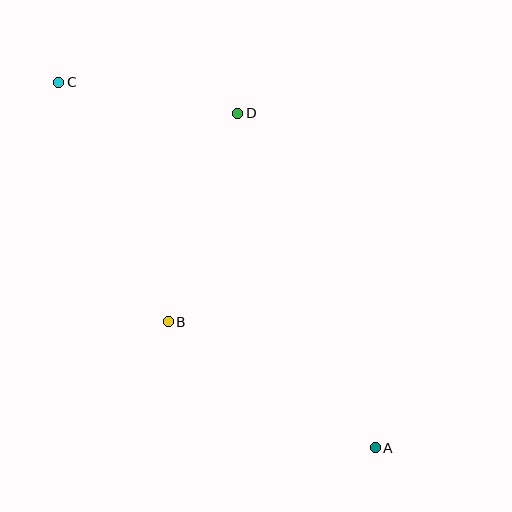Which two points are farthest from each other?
Points A and C are farthest from each other.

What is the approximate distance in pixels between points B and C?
The distance between B and C is approximately 263 pixels.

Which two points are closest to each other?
Points C and D are closest to each other.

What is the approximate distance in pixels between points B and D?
The distance between B and D is approximately 220 pixels.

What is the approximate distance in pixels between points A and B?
The distance between A and B is approximately 243 pixels.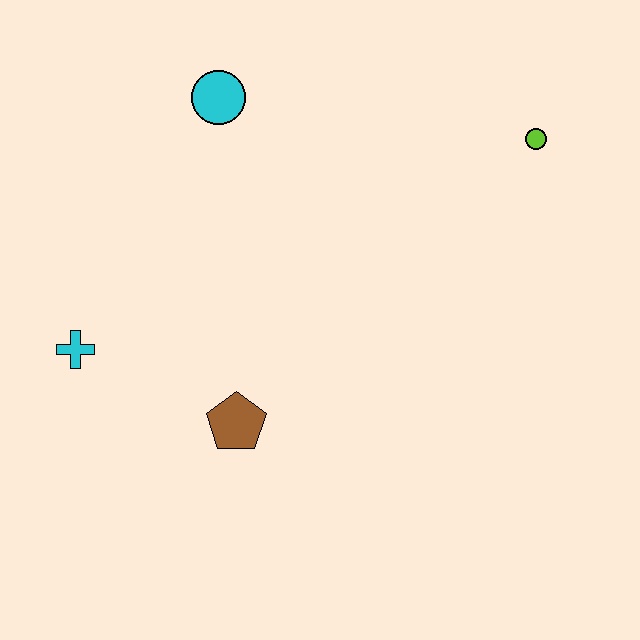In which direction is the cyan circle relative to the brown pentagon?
The cyan circle is above the brown pentagon.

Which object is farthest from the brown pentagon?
The lime circle is farthest from the brown pentagon.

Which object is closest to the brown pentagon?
The cyan cross is closest to the brown pentagon.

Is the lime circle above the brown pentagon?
Yes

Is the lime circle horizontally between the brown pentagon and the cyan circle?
No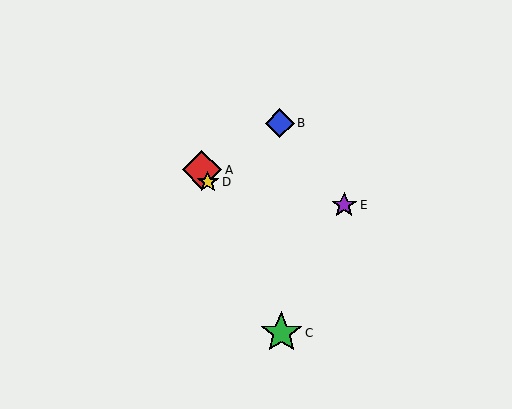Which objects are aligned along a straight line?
Objects A, C, D are aligned along a straight line.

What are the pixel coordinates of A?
Object A is at (202, 170).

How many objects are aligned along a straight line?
3 objects (A, C, D) are aligned along a straight line.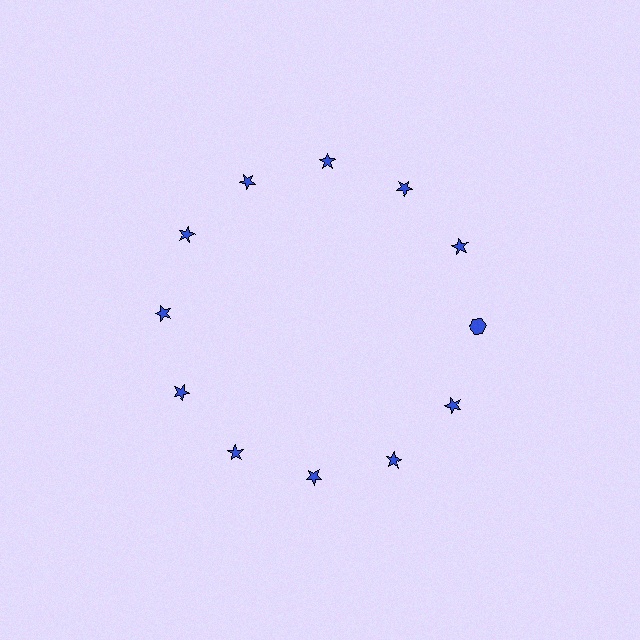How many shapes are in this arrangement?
There are 12 shapes arranged in a ring pattern.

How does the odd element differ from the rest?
It has a different shape: hexagon instead of star.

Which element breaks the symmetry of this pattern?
The blue hexagon at roughly the 3 o'clock position breaks the symmetry. All other shapes are blue stars.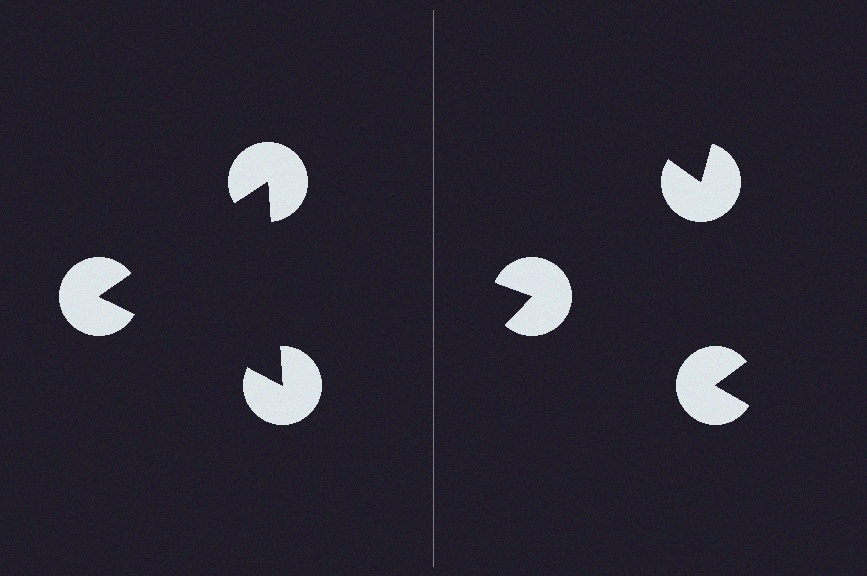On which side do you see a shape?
An illusory triangle appears on the left side. On the right side the wedge cuts are rotated, so no coherent shape forms.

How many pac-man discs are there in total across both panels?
6 — 3 on each side.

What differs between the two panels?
The pac-man discs are positioned identically on both sides; only the wedge orientations differ. On the left they align to a triangle; on the right they are misaligned.